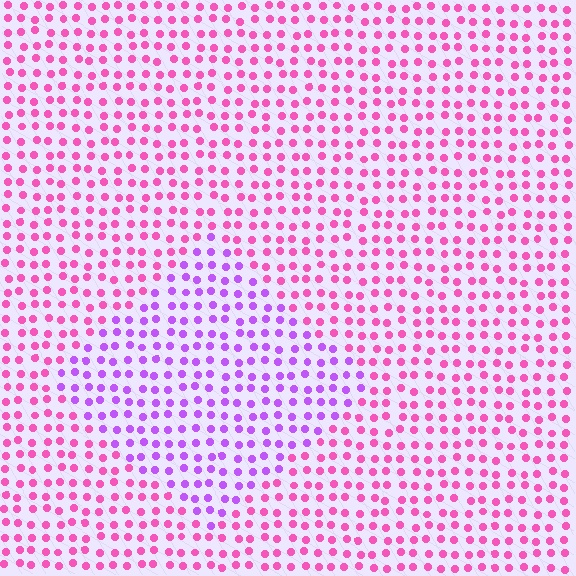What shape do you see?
I see a diamond.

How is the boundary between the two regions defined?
The boundary is defined purely by a slight shift in hue (about 43 degrees). Spacing, size, and orientation are identical on both sides.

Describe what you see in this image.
The image is filled with small pink elements in a uniform arrangement. A diamond-shaped region is visible where the elements are tinted to a slightly different hue, forming a subtle color boundary.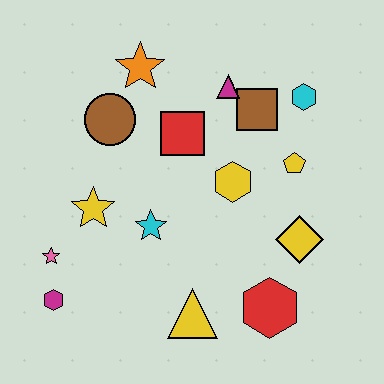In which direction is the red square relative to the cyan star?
The red square is above the cyan star.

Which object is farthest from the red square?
The magenta hexagon is farthest from the red square.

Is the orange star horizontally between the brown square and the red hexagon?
No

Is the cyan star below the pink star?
No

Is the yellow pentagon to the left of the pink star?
No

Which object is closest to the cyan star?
The yellow star is closest to the cyan star.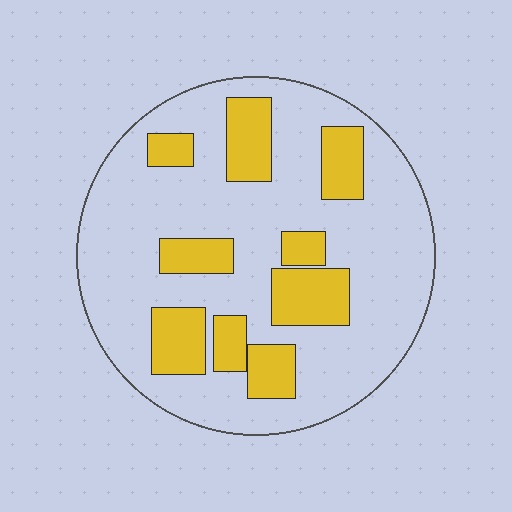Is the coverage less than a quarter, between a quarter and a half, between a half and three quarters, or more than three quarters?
Between a quarter and a half.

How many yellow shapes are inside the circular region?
9.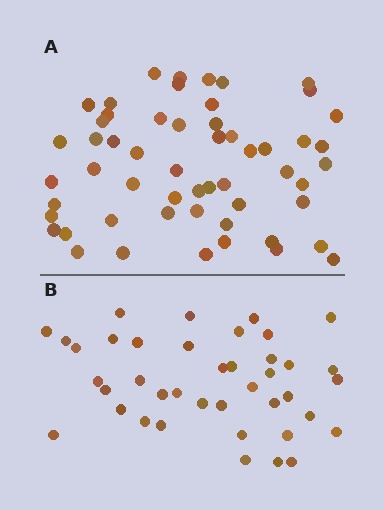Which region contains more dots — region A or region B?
Region A (the top region) has more dots.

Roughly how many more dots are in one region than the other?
Region A has approximately 15 more dots than region B.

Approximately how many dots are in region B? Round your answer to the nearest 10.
About 40 dots.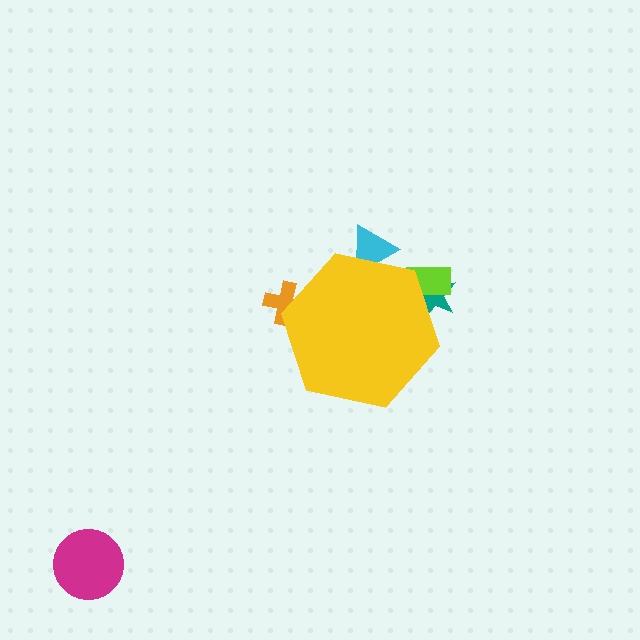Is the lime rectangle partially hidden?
Yes, the lime rectangle is partially hidden behind the yellow hexagon.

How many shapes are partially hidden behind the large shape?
4 shapes are partially hidden.